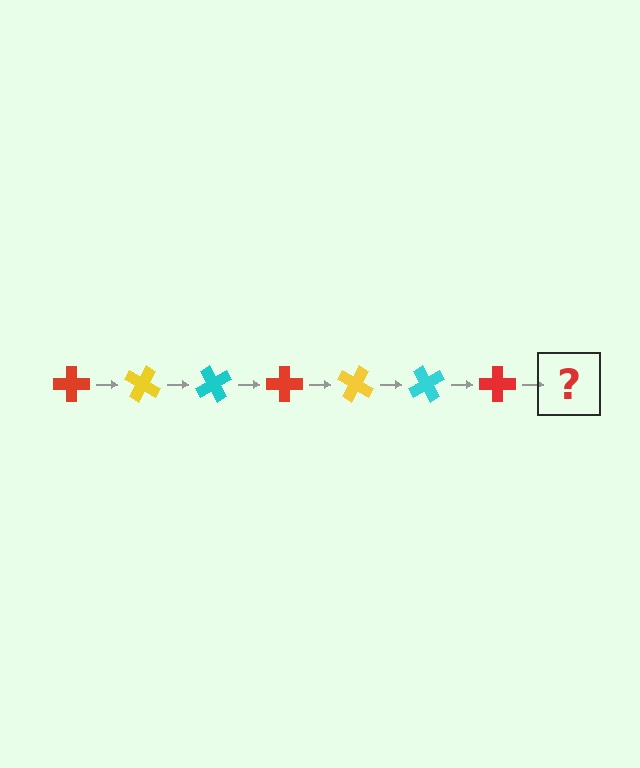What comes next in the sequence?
The next element should be a yellow cross, rotated 210 degrees from the start.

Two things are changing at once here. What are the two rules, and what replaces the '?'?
The two rules are that it rotates 30 degrees each step and the color cycles through red, yellow, and cyan. The '?' should be a yellow cross, rotated 210 degrees from the start.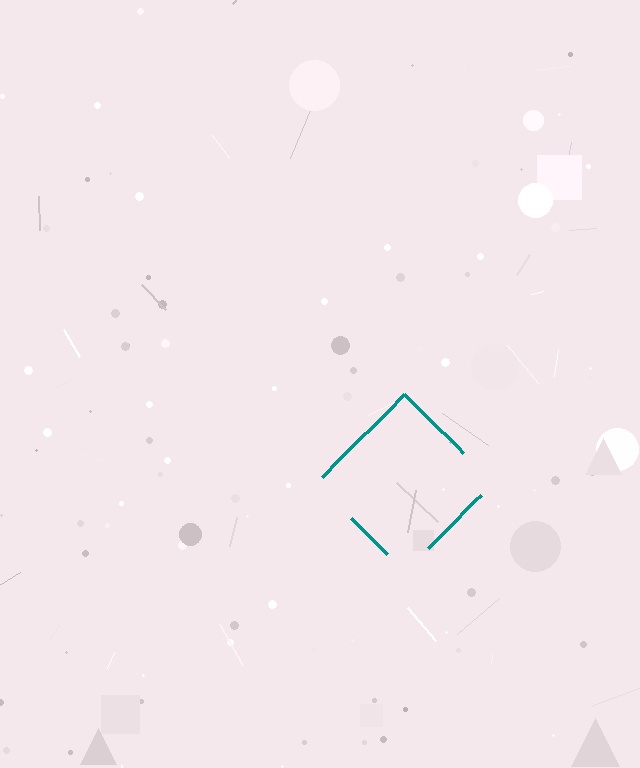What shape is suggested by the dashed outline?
The dashed outline suggests a diamond.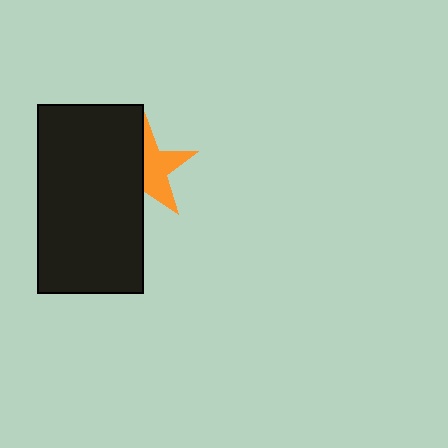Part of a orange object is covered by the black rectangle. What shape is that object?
It is a star.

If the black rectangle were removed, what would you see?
You would see the complete orange star.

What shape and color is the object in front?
The object in front is a black rectangle.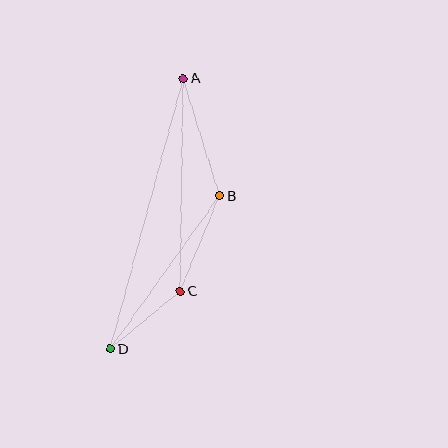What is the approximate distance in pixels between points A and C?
The distance between A and C is approximately 213 pixels.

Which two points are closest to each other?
Points C and D are closest to each other.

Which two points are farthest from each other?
Points A and D are farthest from each other.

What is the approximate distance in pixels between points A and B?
The distance between A and B is approximately 123 pixels.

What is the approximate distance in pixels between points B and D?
The distance between B and D is approximately 188 pixels.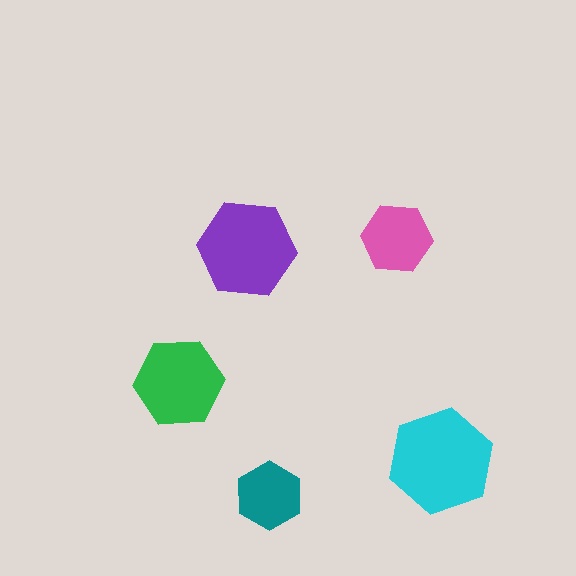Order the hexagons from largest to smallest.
the cyan one, the purple one, the green one, the pink one, the teal one.